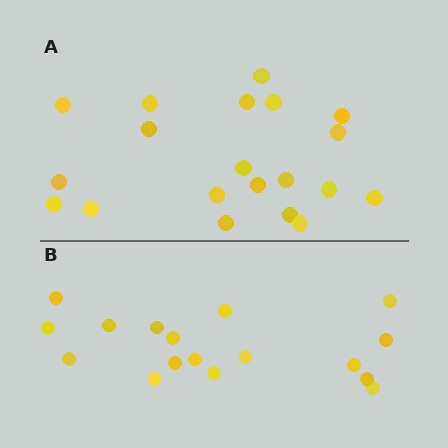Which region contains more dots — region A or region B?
Region A (the top region) has more dots.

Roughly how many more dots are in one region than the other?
Region A has just a few more — roughly 2 or 3 more dots than region B.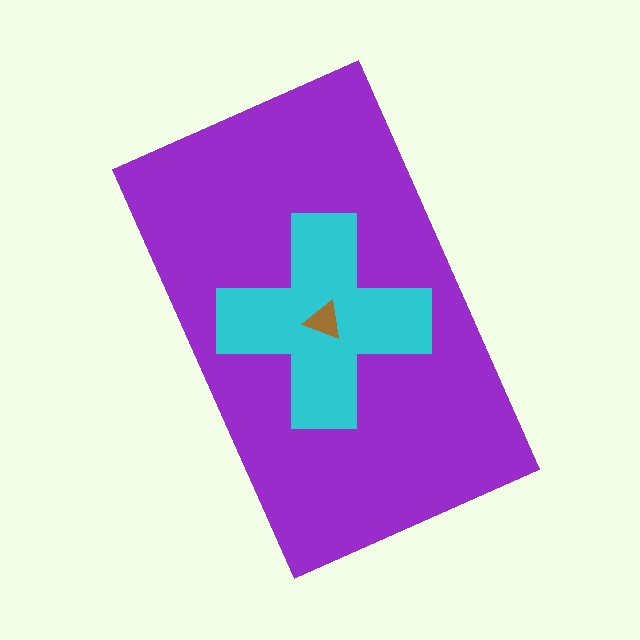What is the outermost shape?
The purple rectangle.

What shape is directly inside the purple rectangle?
The cyan cross.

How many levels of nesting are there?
3.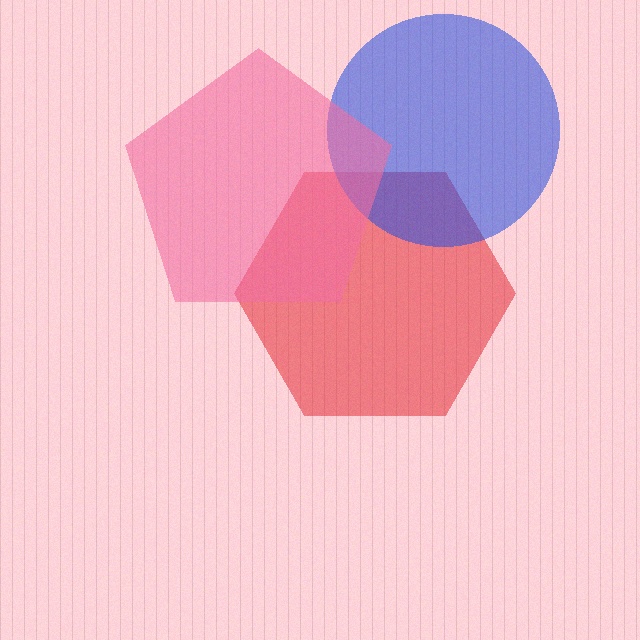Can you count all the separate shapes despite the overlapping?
Yes, there are 3 separate shapes.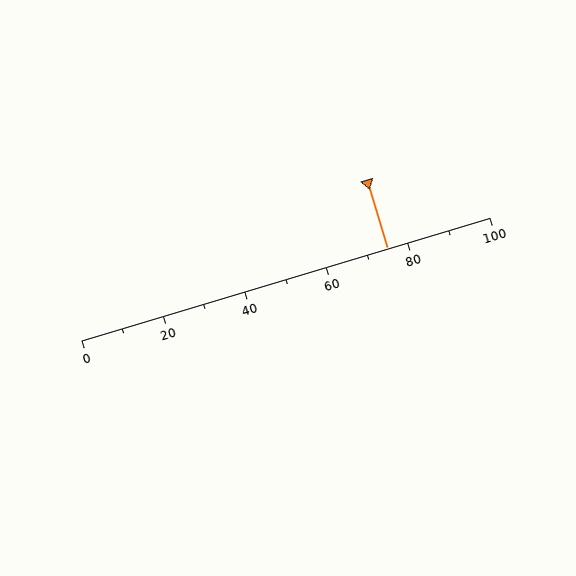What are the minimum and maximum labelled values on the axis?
The axis runs from 0 to 100.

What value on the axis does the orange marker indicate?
The marker indicates approximately 75.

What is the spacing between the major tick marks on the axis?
The major ticks are spaced 20 apart.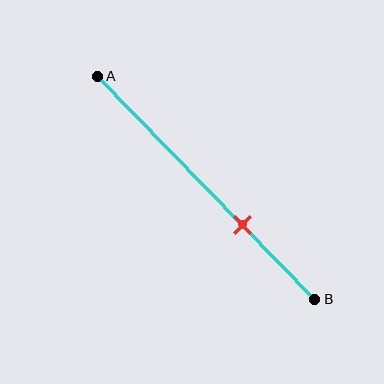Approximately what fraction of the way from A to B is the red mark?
The red mark is approximately 65% of the way from A to B.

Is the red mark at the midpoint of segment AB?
No, the mark is at about 65% from A, not at the 50% midpoint.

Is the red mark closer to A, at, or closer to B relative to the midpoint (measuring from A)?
The red mark is closer to point B than the midpoint of segment AB.